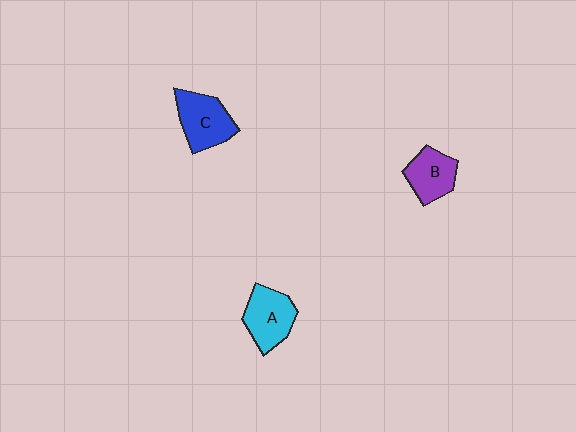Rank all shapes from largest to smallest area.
From largest to smallest: C (blue), A (cyan), B (purple).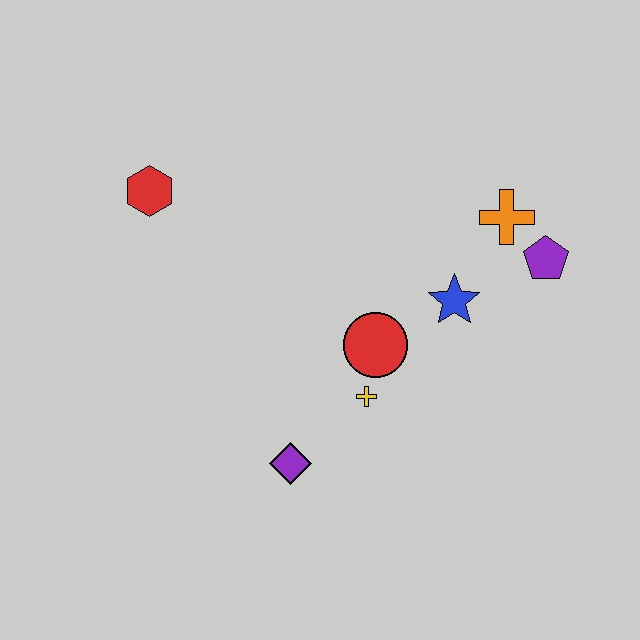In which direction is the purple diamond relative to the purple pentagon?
The purple diamond is to the left of the purple pentagon.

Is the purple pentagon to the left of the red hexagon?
No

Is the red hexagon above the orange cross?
Yes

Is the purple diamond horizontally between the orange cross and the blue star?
No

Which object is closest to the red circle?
The yellow cross is closest to the red circle.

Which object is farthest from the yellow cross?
The red hexagon is farthest from the yellow cross.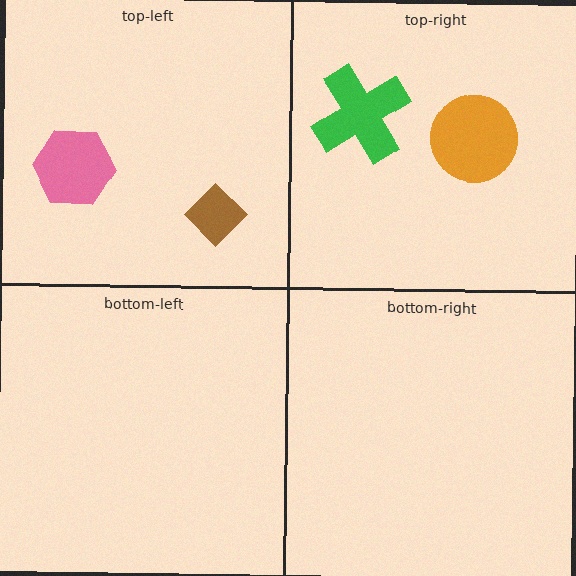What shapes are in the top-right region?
The orange circle, the green cross.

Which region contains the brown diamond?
The top-left region.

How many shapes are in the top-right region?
2.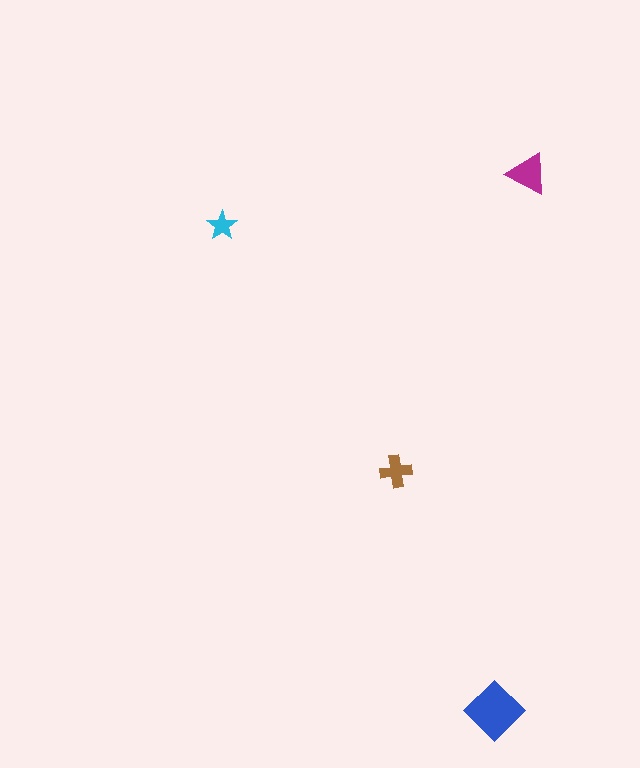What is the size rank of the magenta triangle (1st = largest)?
2nd.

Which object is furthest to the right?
The magenta triangle is rightmost.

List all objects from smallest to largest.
The cyan star, the brown cross, the magenta triangle, the blue diamond.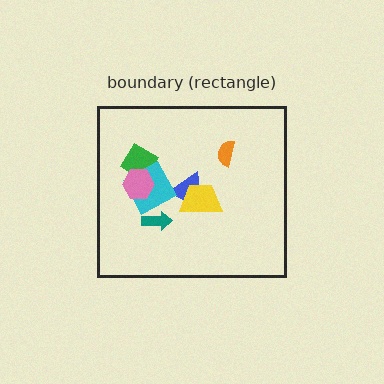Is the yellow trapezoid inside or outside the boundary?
Inside.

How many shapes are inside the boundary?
7 inside, 0 outside.